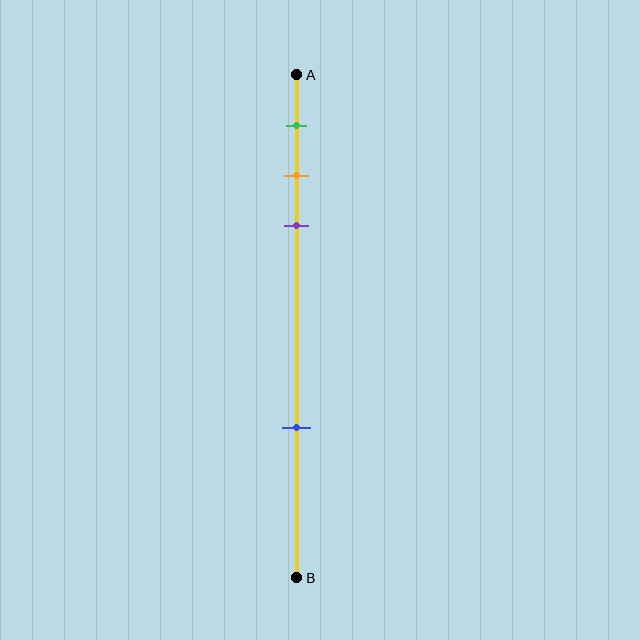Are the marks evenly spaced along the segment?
No, the marks are not evenly spaced.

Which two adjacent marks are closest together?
The orange and purple marks are the closest adjacent pair.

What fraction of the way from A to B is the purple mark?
The purple mark is approximately 30% (0.3) of the way from A to B.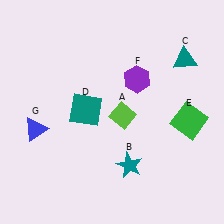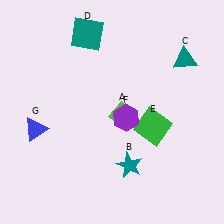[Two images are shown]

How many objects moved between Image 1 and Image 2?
3 objects moved between the two images.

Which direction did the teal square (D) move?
The teal square (D) moved up.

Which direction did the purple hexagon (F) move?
The purple hexagon (F) moved down.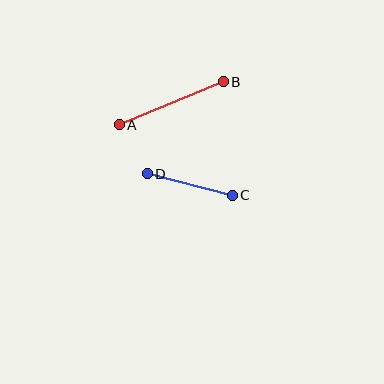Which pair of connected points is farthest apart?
Points A and B are farthest apart.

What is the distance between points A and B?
The distance is approximately 112 pixels.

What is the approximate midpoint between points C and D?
The midpoint is at approximately (190, 185) pixels.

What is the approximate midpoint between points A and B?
The midpoint is at approximately (171, 103) pixels.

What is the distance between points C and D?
The distance is approximately 88 pixels.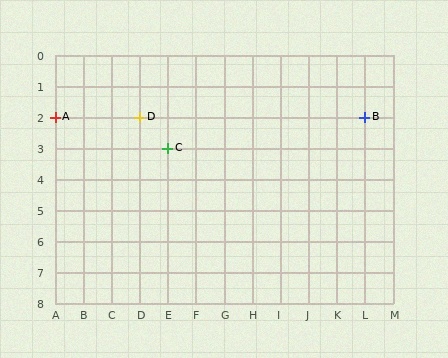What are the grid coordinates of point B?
Point B is at grid coordinates (L, 2).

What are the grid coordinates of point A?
Point A is at grid coordinates (A, 2).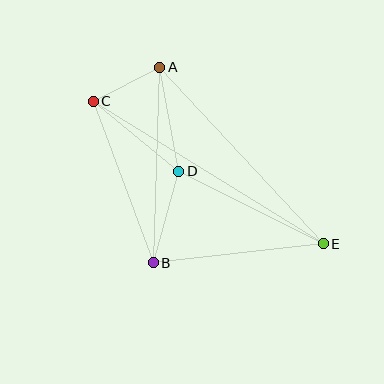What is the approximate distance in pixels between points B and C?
The distance between B and C is approximately 172 pixels.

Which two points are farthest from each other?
Points C and E are farthest from each other.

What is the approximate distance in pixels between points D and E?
The distance between D and E is approximately 162 pixels.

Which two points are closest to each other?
Points A and C are closest to each other.